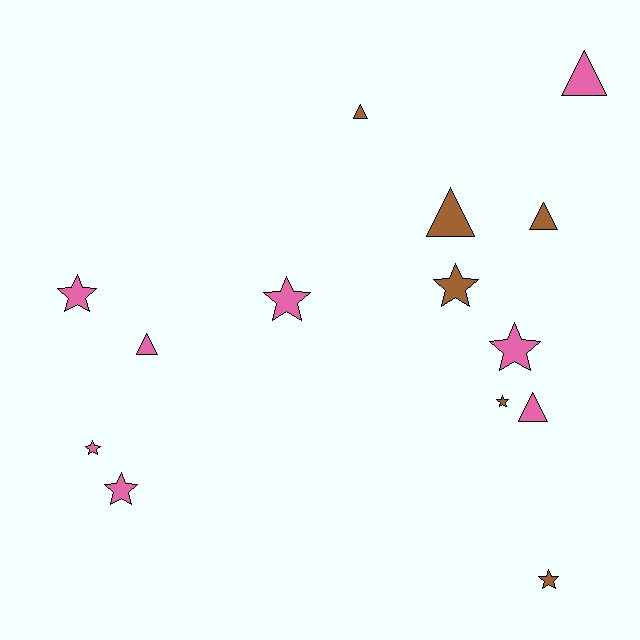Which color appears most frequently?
Pink, with 8 objects.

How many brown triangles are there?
There are 3 brown triangles.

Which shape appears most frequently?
Star, with 8 objects.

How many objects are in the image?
There are 14 objects.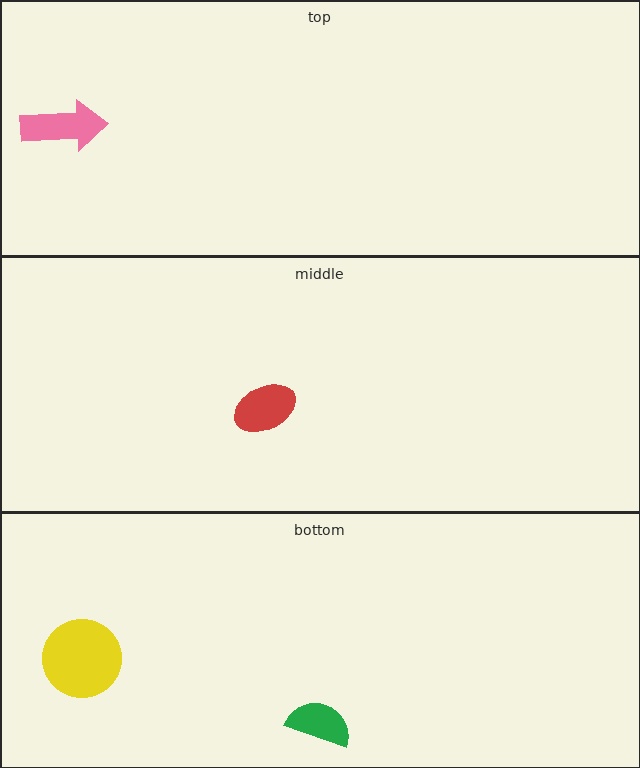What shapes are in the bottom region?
The green semicircle, the yellow circle.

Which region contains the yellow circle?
The bottom region.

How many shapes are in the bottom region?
2.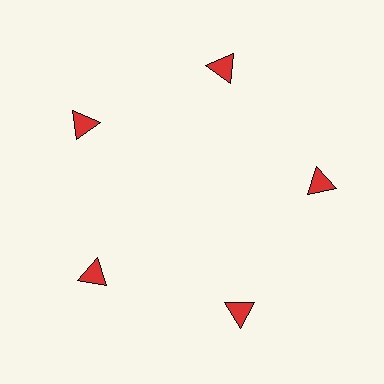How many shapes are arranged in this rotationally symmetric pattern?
There are 5 shapes, arranged in 5 groups of 1.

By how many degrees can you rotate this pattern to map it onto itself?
The pattern maps onto itself every 72 degrees of rotation.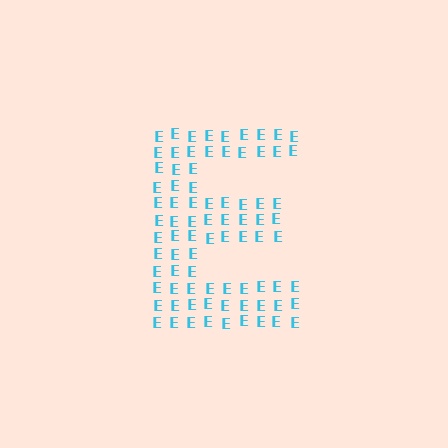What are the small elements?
The small elements are letter E's.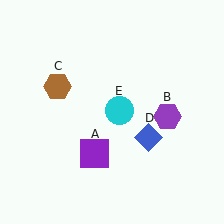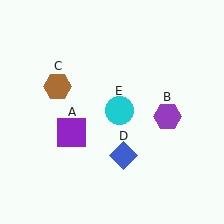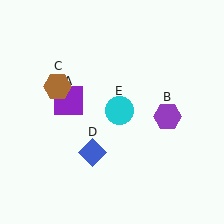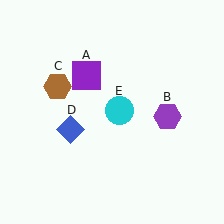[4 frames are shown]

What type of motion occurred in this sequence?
The purple square (object A), blue diamond (object D) rotated clockwise around the center of the scene.